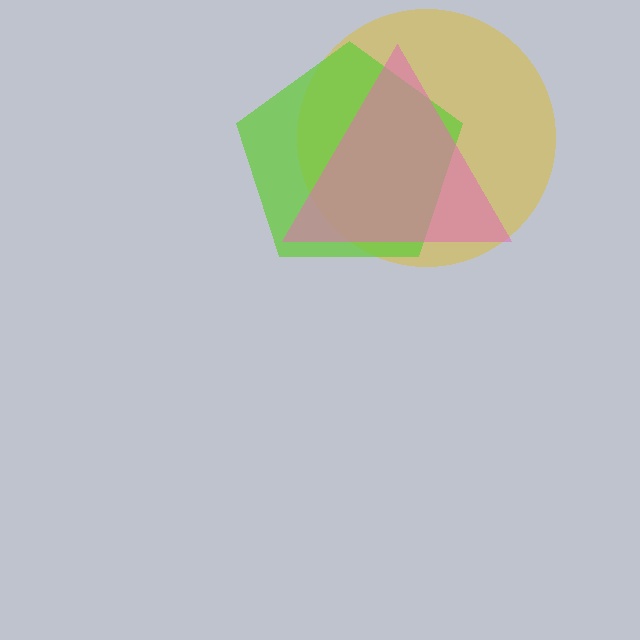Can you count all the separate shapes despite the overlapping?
Yes, there are 3 separate shapes.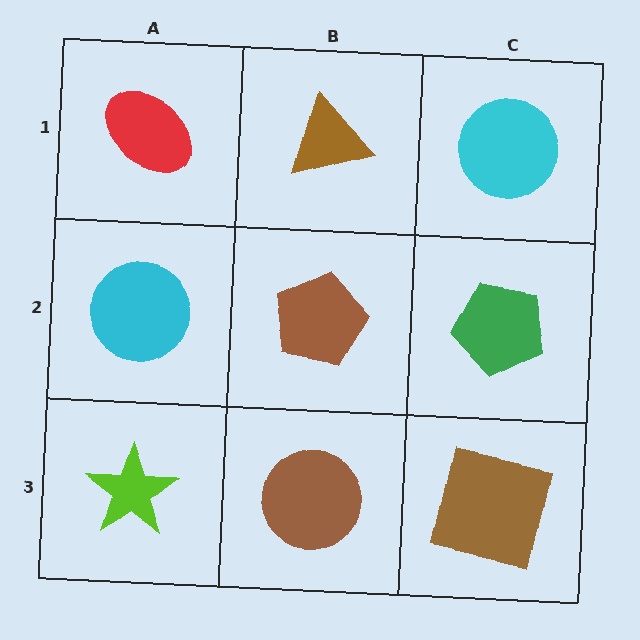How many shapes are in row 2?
3 shapes.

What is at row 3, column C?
A brown square.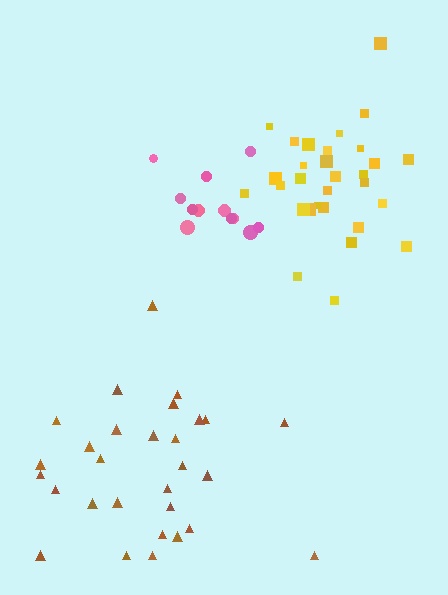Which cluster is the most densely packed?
Yellow.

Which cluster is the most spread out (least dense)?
Brown.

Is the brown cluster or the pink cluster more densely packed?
Pink.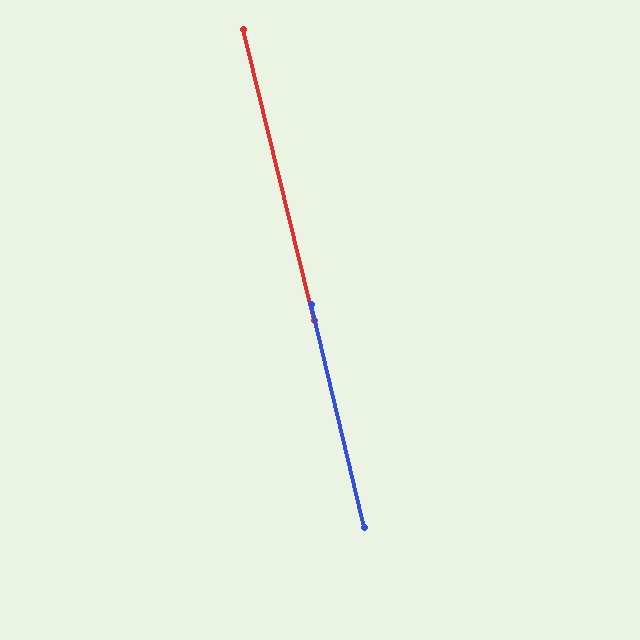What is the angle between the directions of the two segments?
Approximately 0 degrees.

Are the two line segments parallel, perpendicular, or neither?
Parallel — their directions differ by only 0.4°.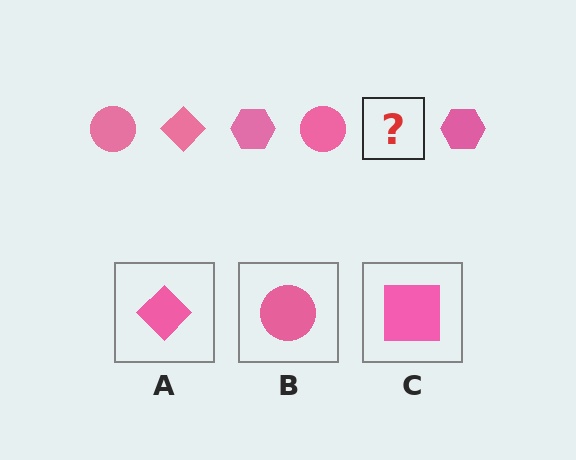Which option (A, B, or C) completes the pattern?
A.